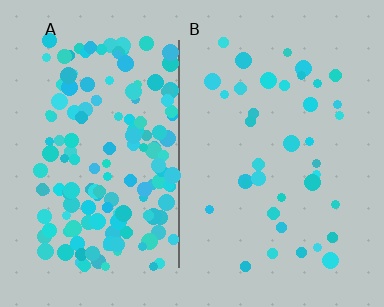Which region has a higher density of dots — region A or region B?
A (the left).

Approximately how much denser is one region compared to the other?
Approximately 4.1× — region A over region B.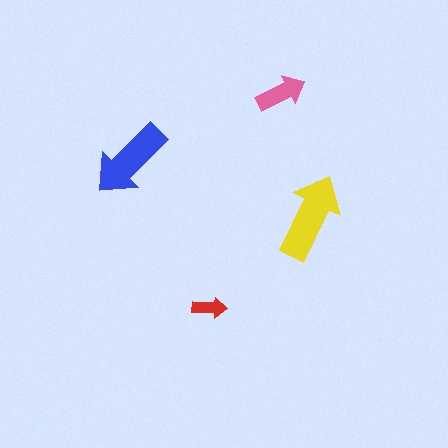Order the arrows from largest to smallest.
the yellow one, the blue one, the pink one, the red one.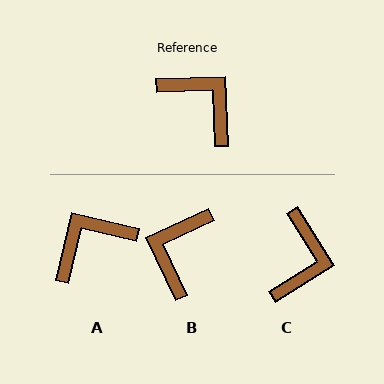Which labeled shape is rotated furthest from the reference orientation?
B, about 113 degrees away.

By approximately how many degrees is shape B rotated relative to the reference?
Approximately 113 degrees counter-clockwise.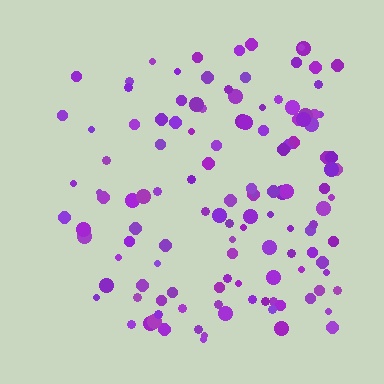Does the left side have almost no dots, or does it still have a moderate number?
Still a moderate number, just noticeably fewer than the right.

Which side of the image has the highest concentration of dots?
The right.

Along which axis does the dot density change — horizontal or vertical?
Horizontal.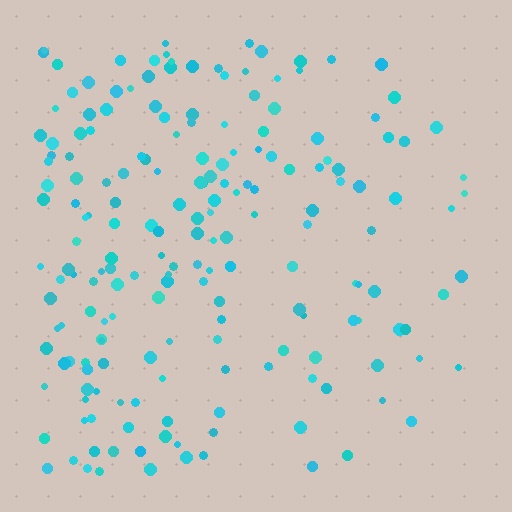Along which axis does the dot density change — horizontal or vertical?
Horizontal.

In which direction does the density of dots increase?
From right to left, with the left side densest.